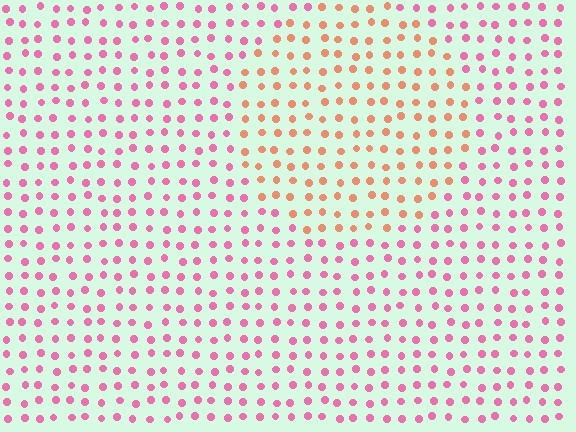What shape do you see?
I see a circle.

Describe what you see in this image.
The image is filled with small pink elements in a uniform arrangement. A circle-shaped region is visible where the elements are tinted to a slightly different hue, forming a subtle color boundary.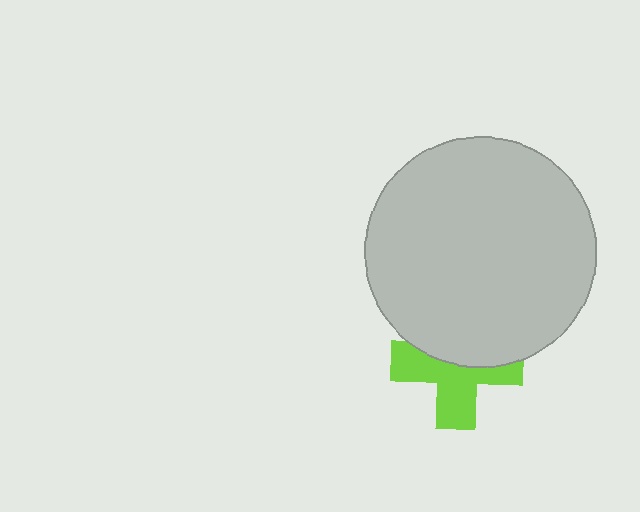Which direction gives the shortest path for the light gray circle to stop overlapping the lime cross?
Moving up gives the shortest separation.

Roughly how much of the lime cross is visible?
About half of it is visible (roughly 55%).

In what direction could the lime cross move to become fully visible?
The lime cross could move down. That would shift it out from behind the light gray circle entirely.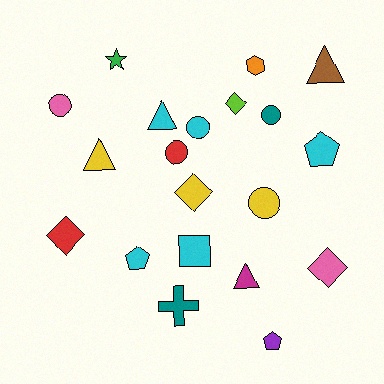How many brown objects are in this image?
There is 1 brown object.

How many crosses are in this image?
There is 1 cross.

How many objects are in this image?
There are 20 objects.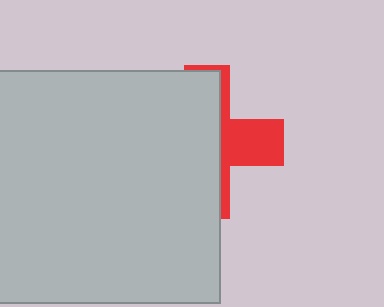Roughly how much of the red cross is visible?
A small part of it is visible (roughly 32%).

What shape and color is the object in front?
The object in front is a light gray rectangle.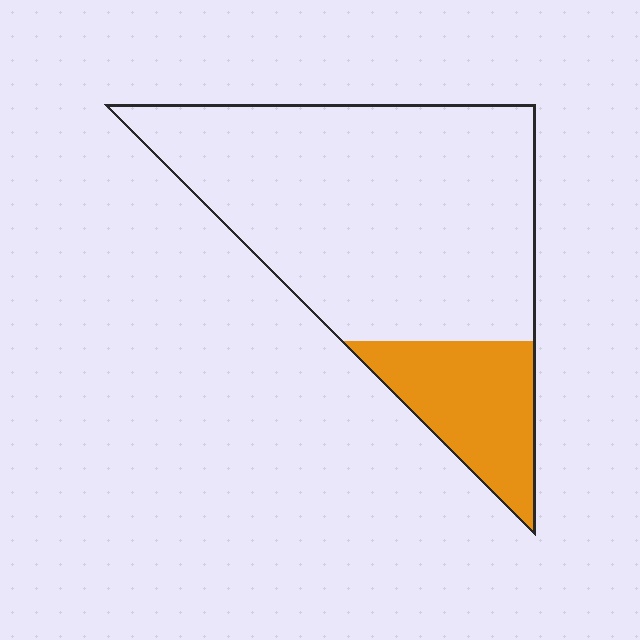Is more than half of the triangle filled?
No.